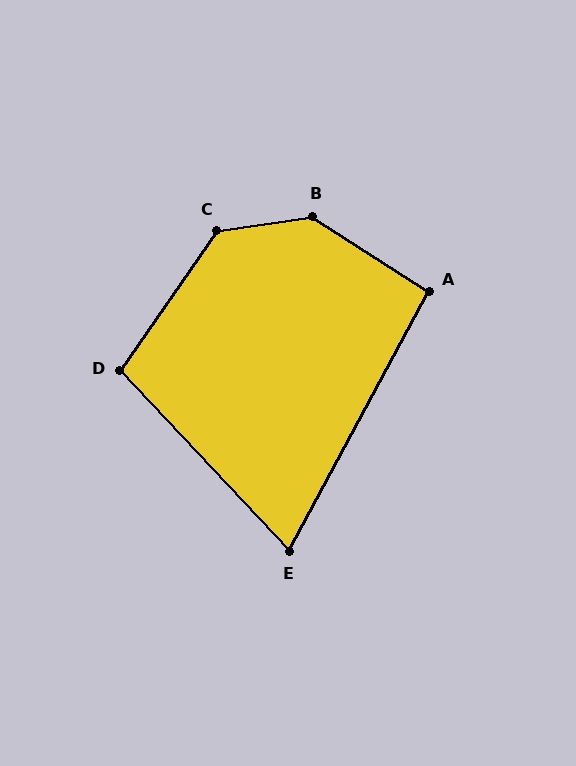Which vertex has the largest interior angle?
B, at approximately 139 degrees.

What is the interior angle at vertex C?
Approximately 133 degrees (obtuse).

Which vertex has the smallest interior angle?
E, at approximately 71 degrees.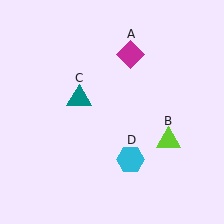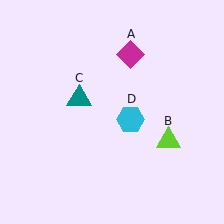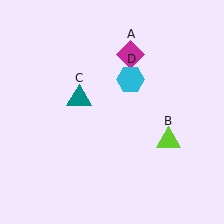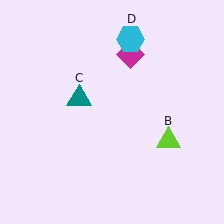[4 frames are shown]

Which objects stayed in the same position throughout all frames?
Magenta diamond (object A) and lime triangle (object B) and teal triangle (object C) remained stationary.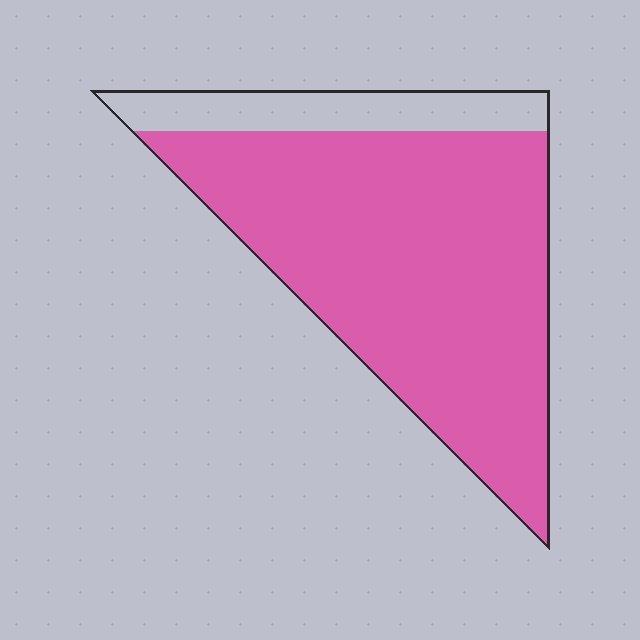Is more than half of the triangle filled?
Yes.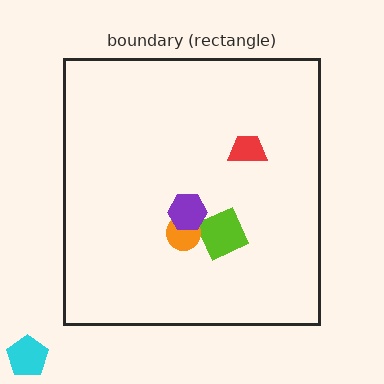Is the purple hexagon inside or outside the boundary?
Inside.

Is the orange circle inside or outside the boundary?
Inside.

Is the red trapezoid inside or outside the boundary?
Inside.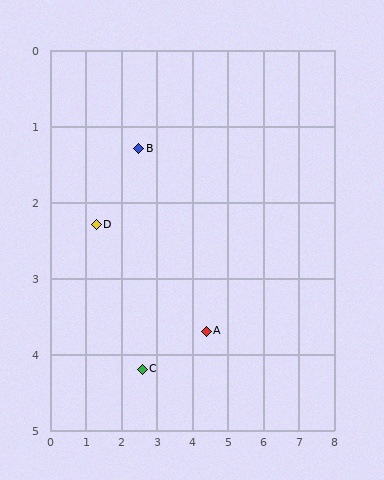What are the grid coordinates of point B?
Point B is at approximately (2.5, 1.3).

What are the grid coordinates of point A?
Point A is at approximately (4.4, 3.7).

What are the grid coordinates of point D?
Point D is at approximately (1.3, 2.3).